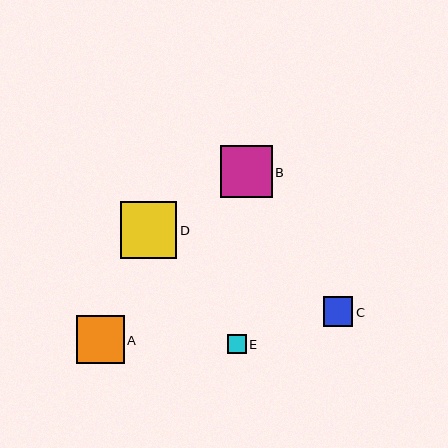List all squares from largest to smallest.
From largest to smallest: D, B, A, C, E.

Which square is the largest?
Square D is the largest with a size of approximately 57 pixels.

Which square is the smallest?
Square E is the smallest with a size of approximately 19 pixels.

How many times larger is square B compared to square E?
Square B is approximately 2.8 times the size of square E.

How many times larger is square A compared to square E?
Square A is approximately 2.6 times the size of square E.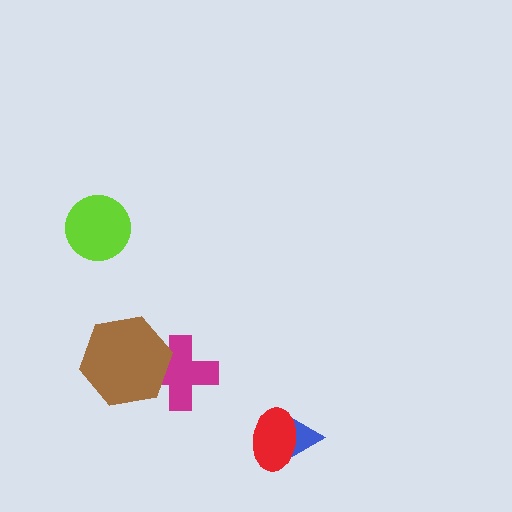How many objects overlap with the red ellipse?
1 object overlaps with the red ellipse.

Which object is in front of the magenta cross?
The brown hexagon is in front of the magenta cross.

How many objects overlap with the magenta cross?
1 object overlaps with the magenta cross.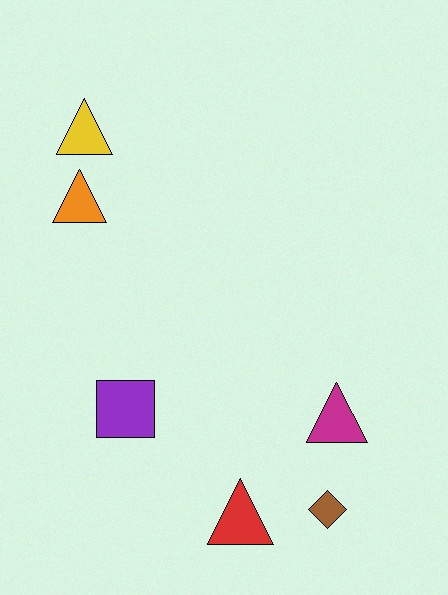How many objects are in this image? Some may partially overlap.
There are 6 objects.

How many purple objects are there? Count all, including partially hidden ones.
There is 1 purple object.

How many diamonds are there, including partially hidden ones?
There is 1 diamond.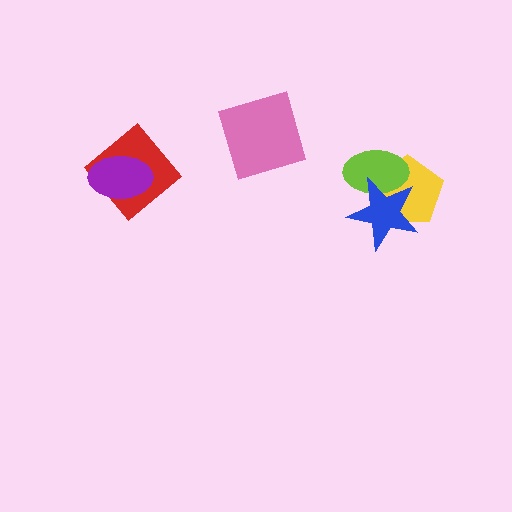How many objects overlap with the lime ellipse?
2 objects overlap with the lime ellipse.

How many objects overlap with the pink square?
0 objects overlap with the pink square.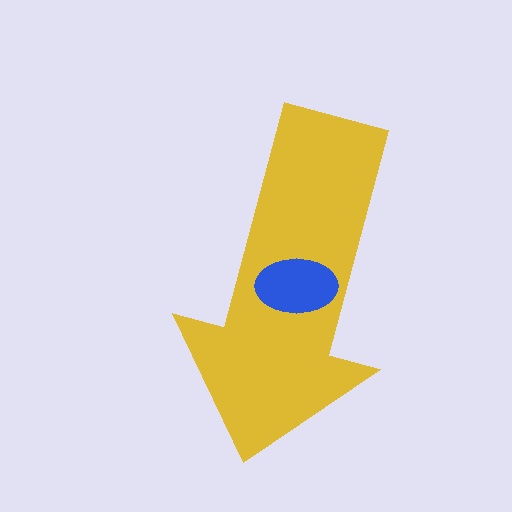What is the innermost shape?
The blue ellipse.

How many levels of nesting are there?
2.